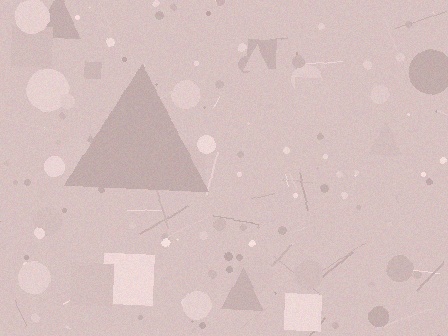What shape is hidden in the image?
A triangle is hidden in the image.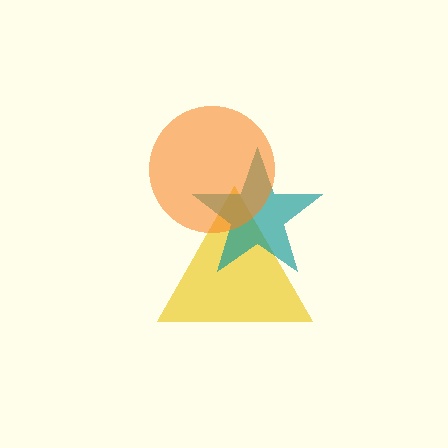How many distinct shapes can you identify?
There are 3 distinct shapes: a yellow triangle, a teal star, an orange circle.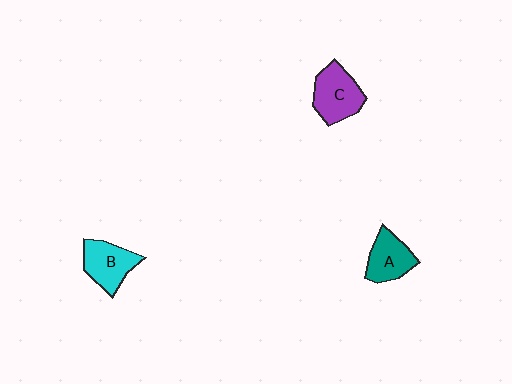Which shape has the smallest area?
Shape A (teal).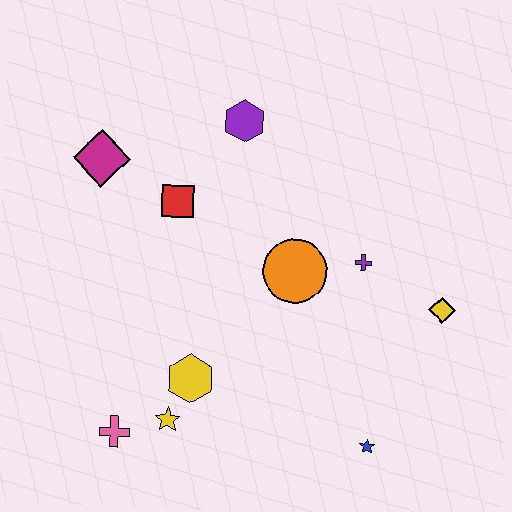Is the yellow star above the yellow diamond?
No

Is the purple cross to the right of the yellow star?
Yes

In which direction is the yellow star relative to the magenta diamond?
The yellow star is below the magenta diamond.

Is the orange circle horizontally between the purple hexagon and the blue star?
Yes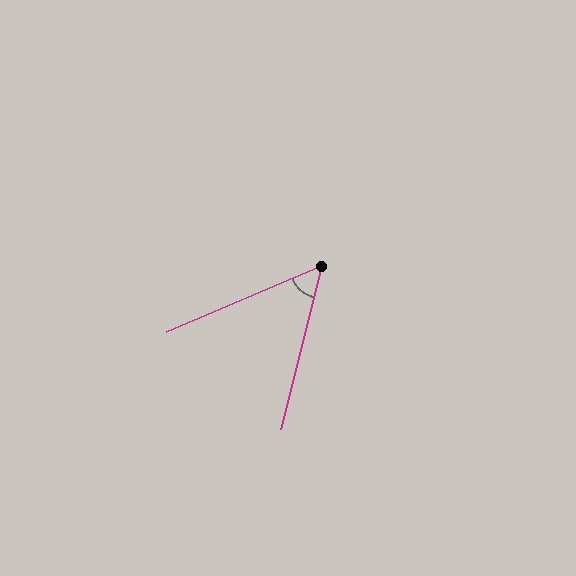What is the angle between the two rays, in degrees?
Approximately 53 degrees.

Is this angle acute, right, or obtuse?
It is acute.